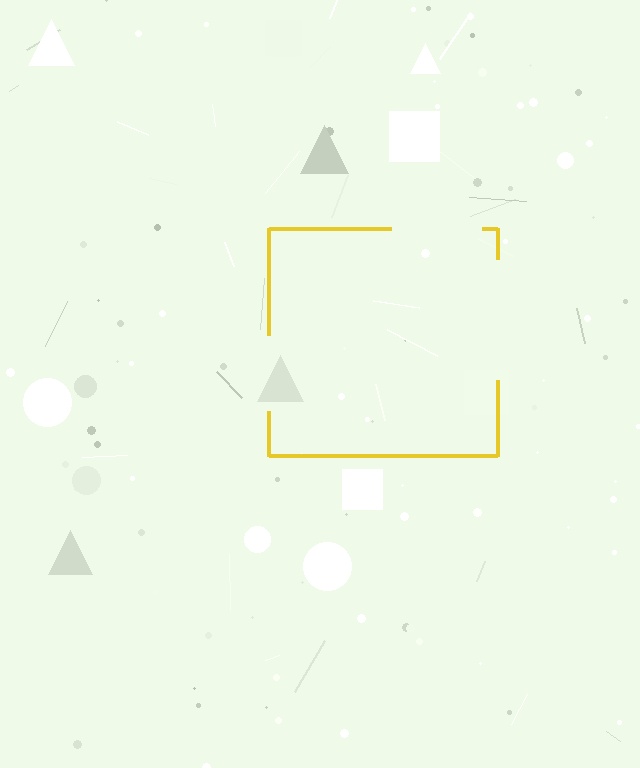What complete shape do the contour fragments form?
The contour fragments form a square.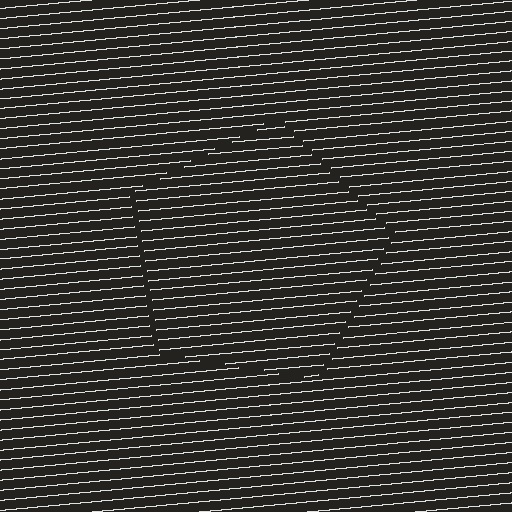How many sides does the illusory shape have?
5 sides — the line-ends trace a pentagon.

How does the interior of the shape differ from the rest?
The interior of the shape contains the same grating, shifted by half a period — the contour is defined by the phase discontinuity where line-ends from the inner and outer gratings abut.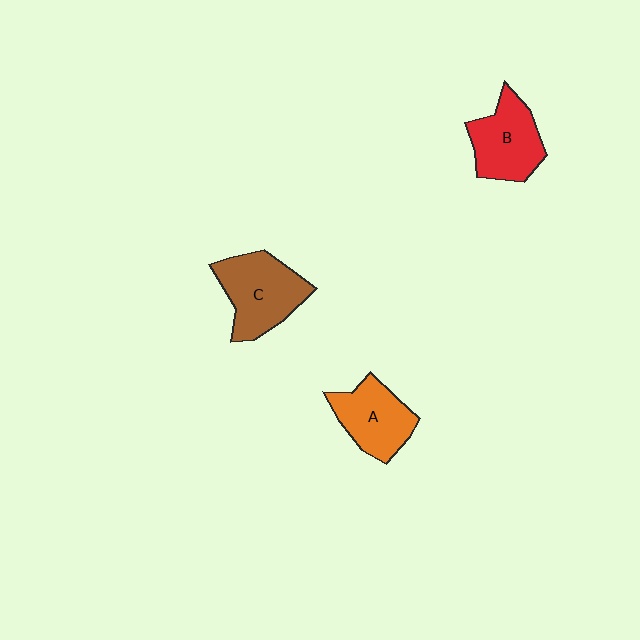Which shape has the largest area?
Shape C (brown).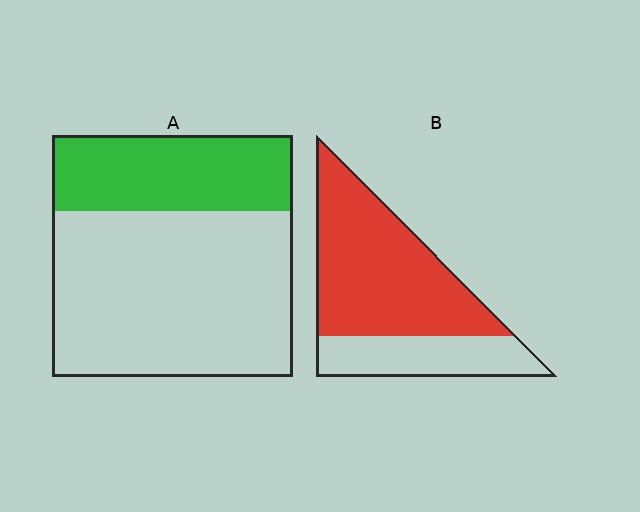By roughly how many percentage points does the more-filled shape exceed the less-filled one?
By roughly 40 percentage points (B over A).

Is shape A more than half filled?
No.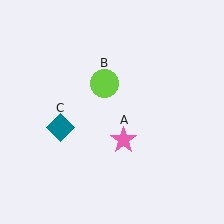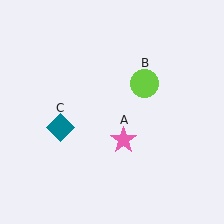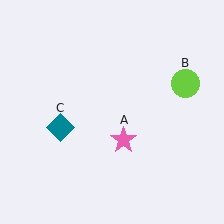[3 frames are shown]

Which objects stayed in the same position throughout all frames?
Pink star (object A) and teal diamond (object C) remained stationary.